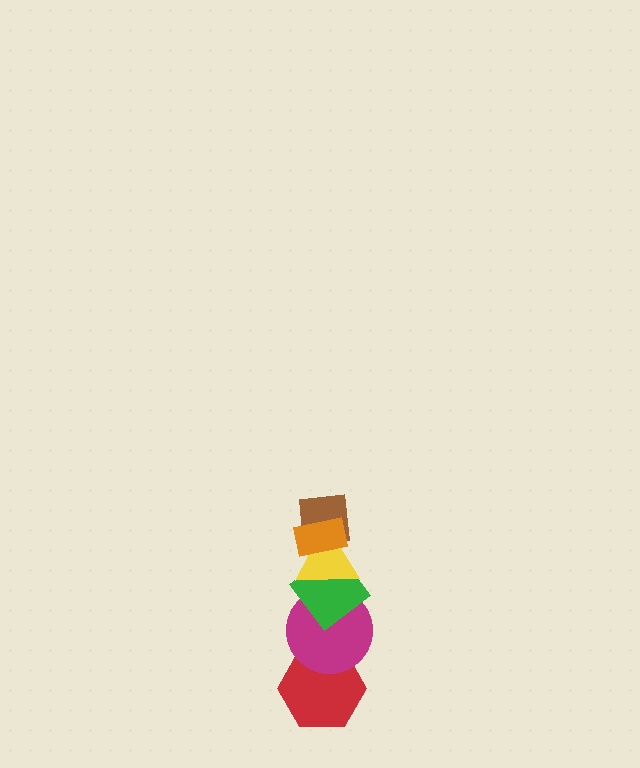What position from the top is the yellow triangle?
The yellow triangle is 3rd from the top.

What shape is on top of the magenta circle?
The green diamond is on top of the magenta circle.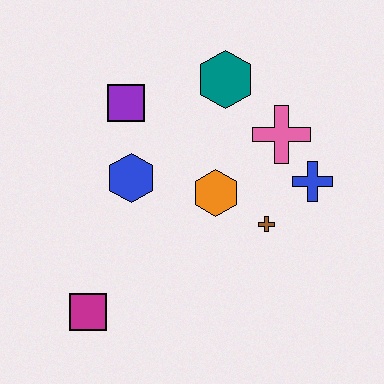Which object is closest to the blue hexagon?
The purple square is closest to the blue hexagon.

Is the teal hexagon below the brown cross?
No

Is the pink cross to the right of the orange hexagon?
Yes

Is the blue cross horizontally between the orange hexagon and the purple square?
No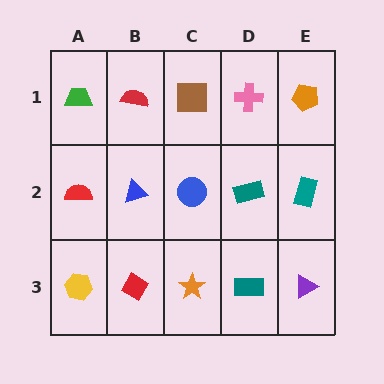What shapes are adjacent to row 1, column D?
A teal rectangle (row 2, column D), a brown square (row 1, column C), an orange pentagon (row 1, column E).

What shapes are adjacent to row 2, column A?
A green trapezoid (row 1, column A), a yellow hexagon (row 3, column A), a blue triangle (row 2, column B).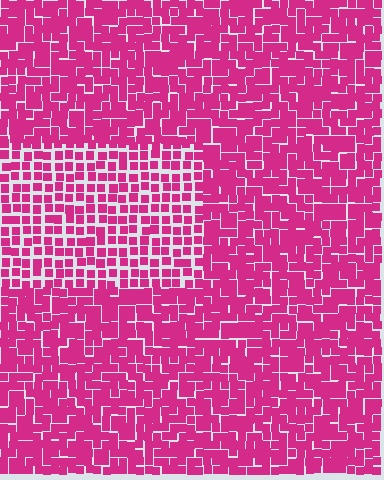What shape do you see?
I see a rectangle.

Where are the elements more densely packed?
The elements are more densely packed outside the rectangle boundary.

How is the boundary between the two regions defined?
The boundary is defined by a change in element density (approximately 1.6x ratio). All elements are the same color, size, and shape.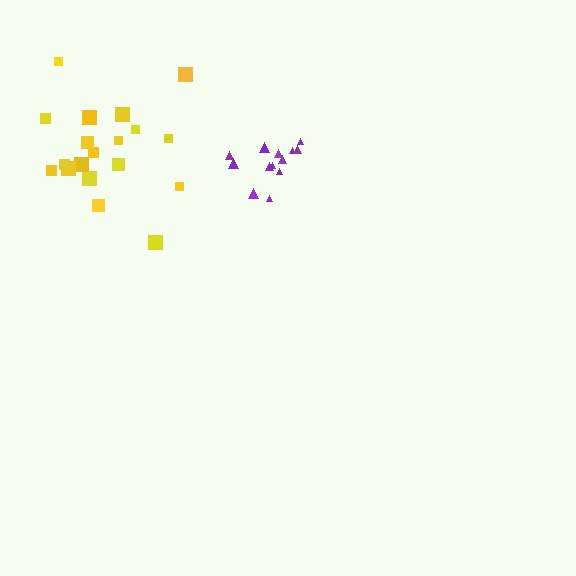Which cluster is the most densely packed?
Purple.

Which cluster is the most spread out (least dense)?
Yellow.